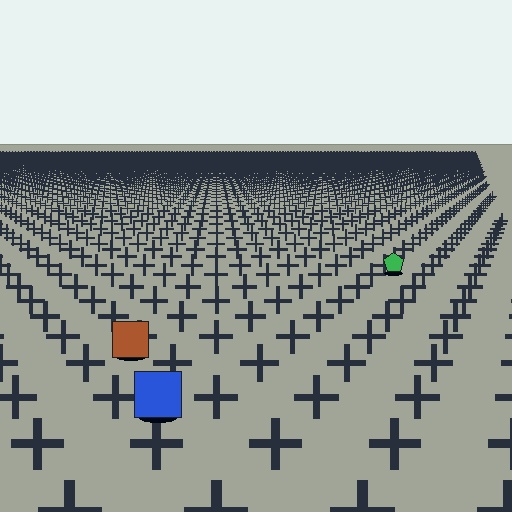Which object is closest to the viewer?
The blue square is closest. The texture marks near it are larger and more spread out.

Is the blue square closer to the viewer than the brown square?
Yes. The blue square is closer — you can tell from the texture gradient: the ground texture is coarser near it.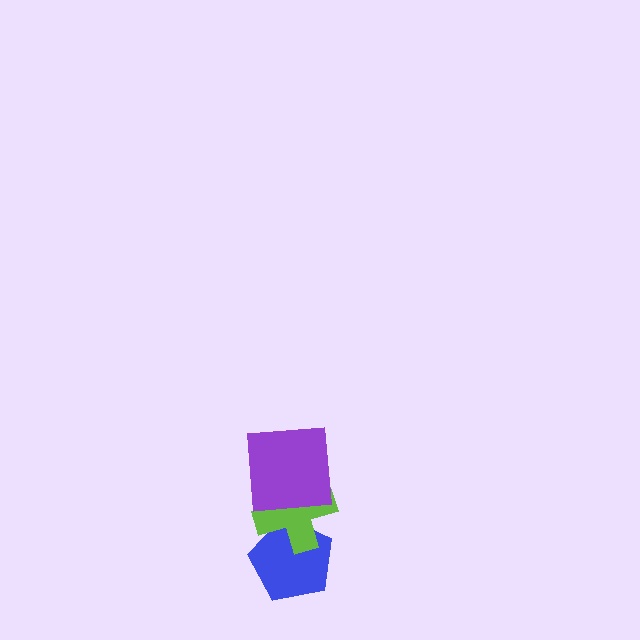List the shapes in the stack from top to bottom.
From top to bottom: the purple square, the lime cross, the blue pentagon.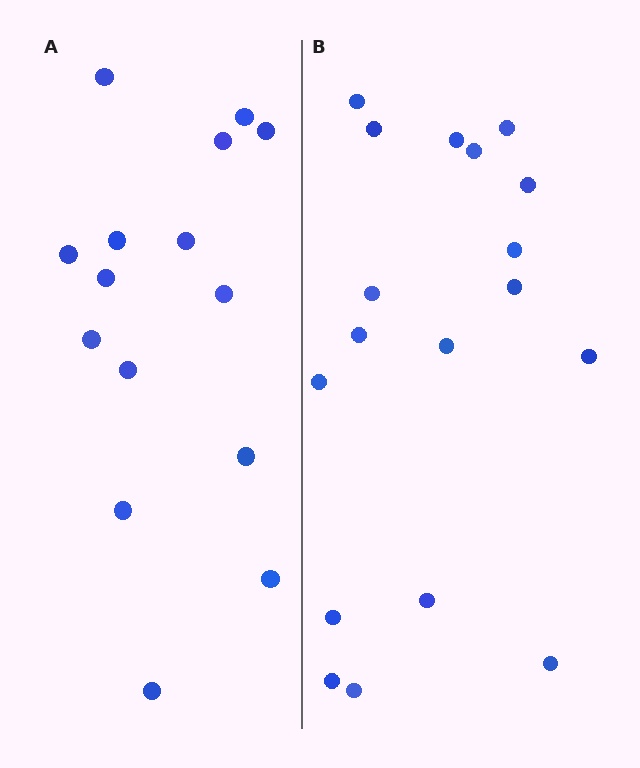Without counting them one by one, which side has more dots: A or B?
Region B (the right region) has more dots.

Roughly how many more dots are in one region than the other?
Region B has just a few more — roughly 2 or 3 more dots than region A.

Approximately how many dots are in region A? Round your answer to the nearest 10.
About 20 dots. (The exact count is 15, which rounds to 20.)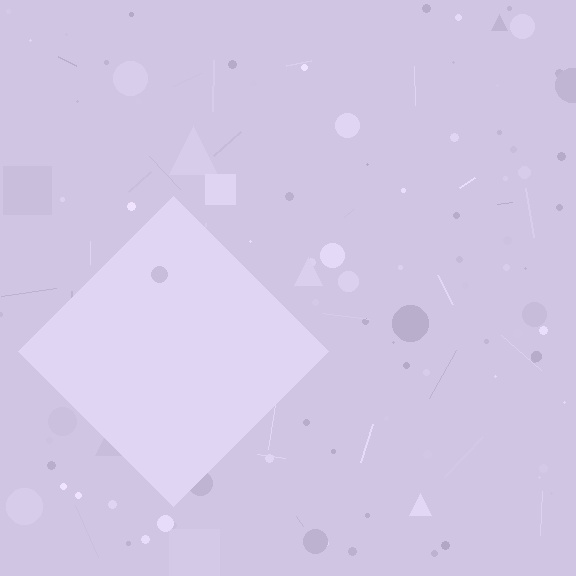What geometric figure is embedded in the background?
A diamond is embedded in the background.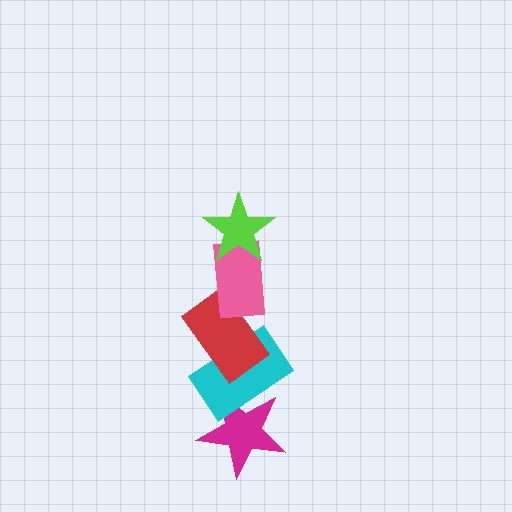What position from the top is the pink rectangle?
The pink rectangle is 2nd from the top.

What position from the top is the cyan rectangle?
The cyan rectangle is 4th from the top.